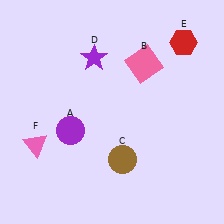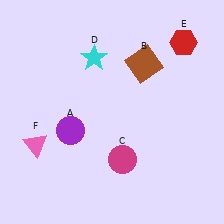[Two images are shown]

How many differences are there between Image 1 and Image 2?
There are 3 differences between the two images.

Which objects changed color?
B changed from pink to brown. C changed from brown to magenta. D changed from purple to cyan.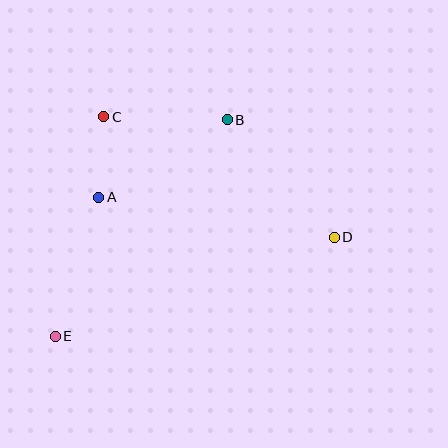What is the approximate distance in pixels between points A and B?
The distance between A and B is approximately 150 pixels.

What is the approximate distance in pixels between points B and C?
The distance between B and C is approximately 124 pixels.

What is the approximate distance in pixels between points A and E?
The distance between A and E is approximately 146 pixels.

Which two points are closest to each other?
Points A and C are closest to each other.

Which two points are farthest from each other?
Points D and E are farthest from each other.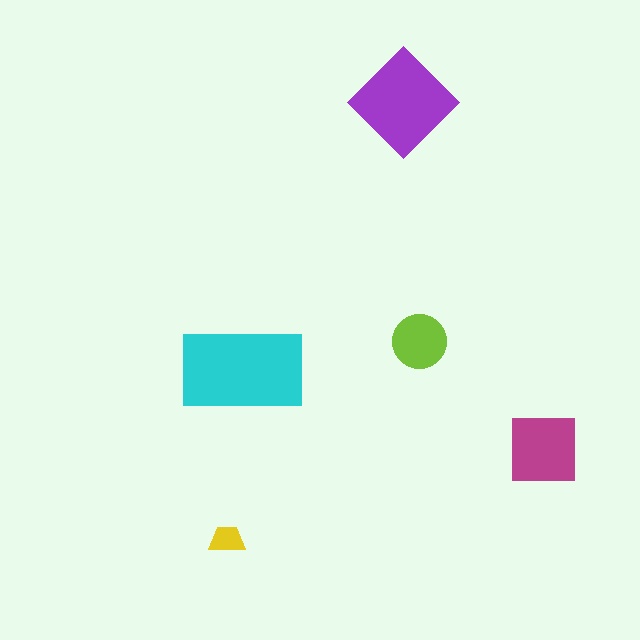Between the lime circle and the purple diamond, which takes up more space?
The purple diamond.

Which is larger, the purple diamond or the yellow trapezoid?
The purple diamond.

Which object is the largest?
The cyan rectangle.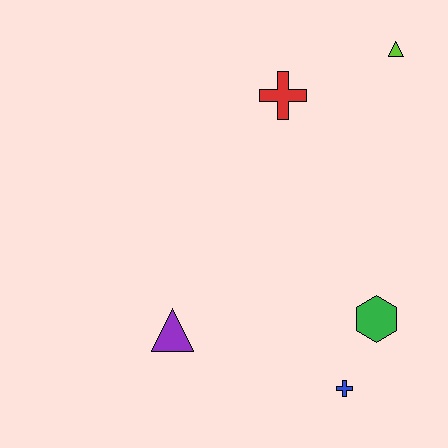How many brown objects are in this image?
There are no brown objects.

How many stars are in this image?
There are no stars.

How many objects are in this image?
There are 5 objects.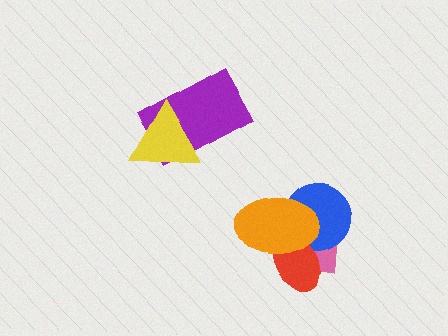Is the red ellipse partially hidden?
Yes, it is partially covered by another shape.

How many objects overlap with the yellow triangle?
1 object overlaps with the yellow triangle.